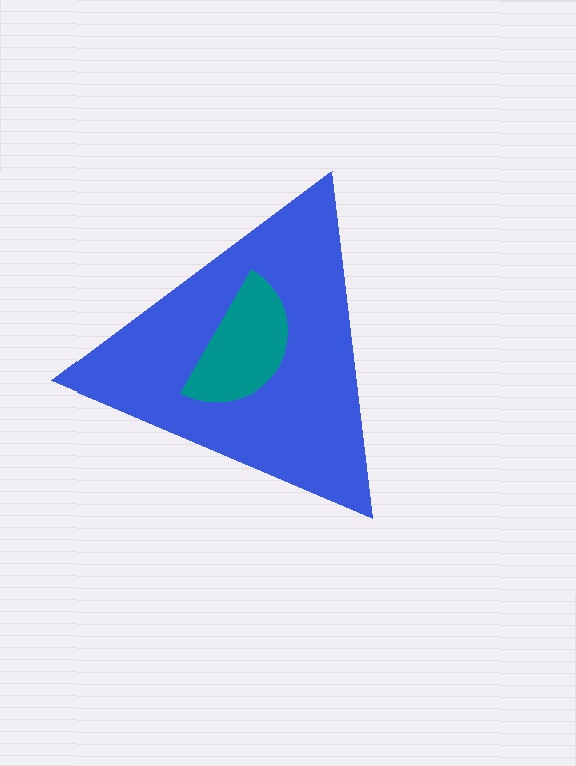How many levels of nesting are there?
2.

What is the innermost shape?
The teal semicircle.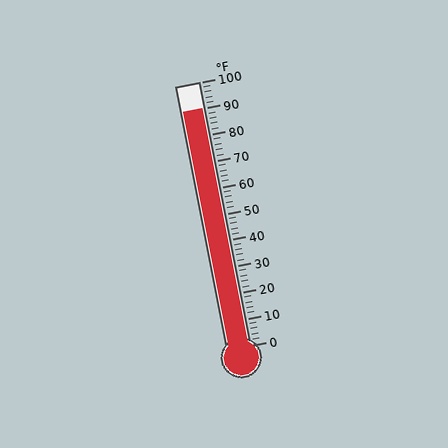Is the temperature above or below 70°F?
The temperature is above 70°F.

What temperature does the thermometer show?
The thermometer shows approximately 90°F.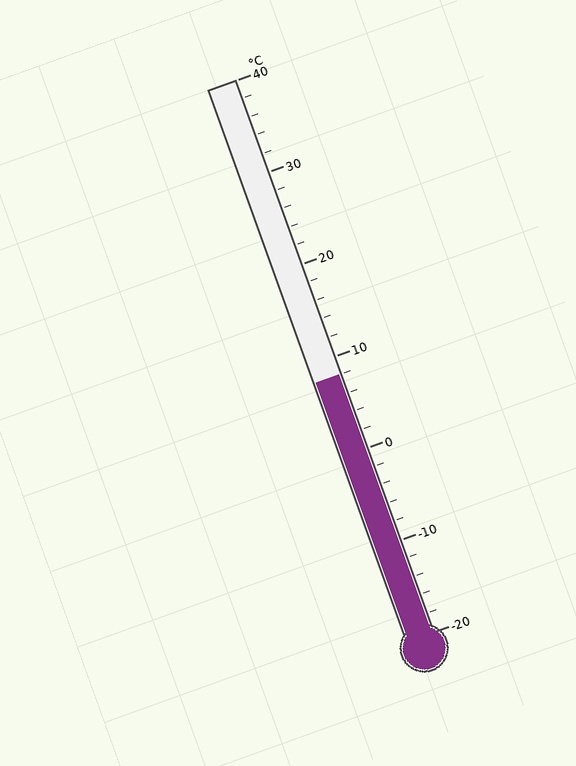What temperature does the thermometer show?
The thermometer shows approximately 8°C.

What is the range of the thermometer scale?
The thermometer scale ranges from -20°C to 40°C.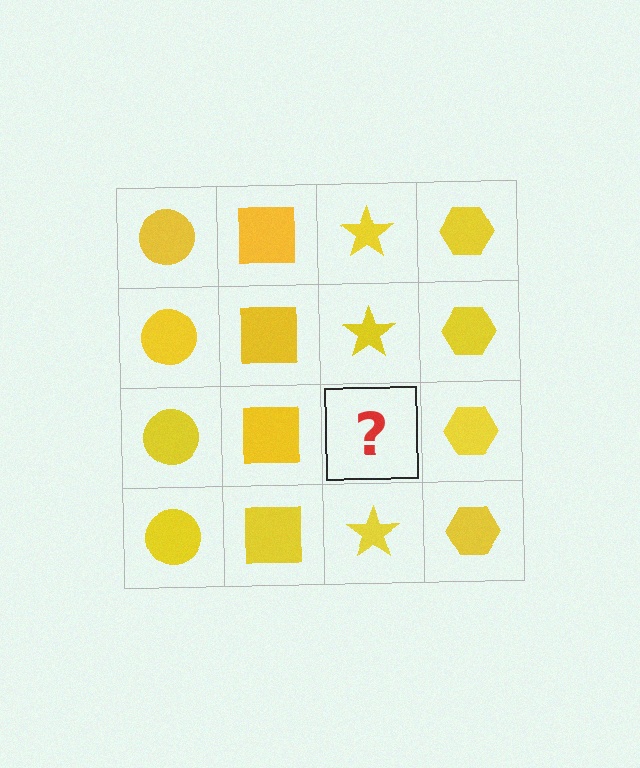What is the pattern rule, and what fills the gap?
The rule is that each column has a consistent shape. The gap should be filled with a yellow star.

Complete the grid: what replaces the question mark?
The question mark should be replaced with a yellow star.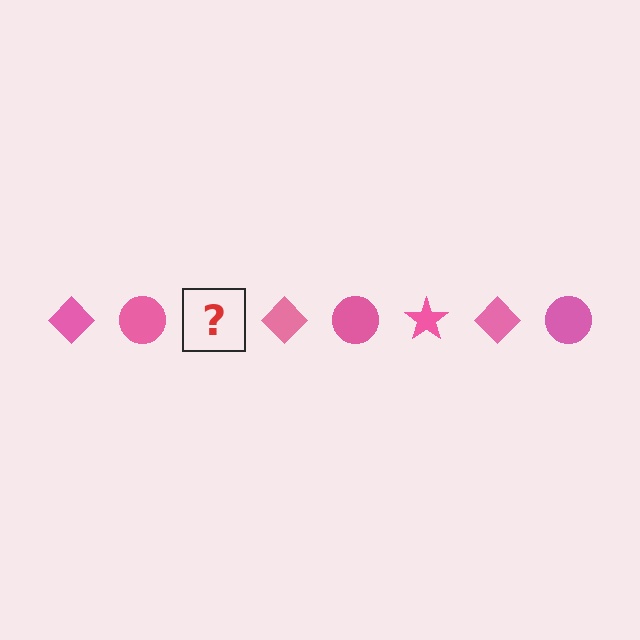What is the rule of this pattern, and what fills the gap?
The rule is that the pattern cycles through diamond, circle, star shapes in pink. The gap should be filled with a pink star.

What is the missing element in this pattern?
The missing element is a pink star.